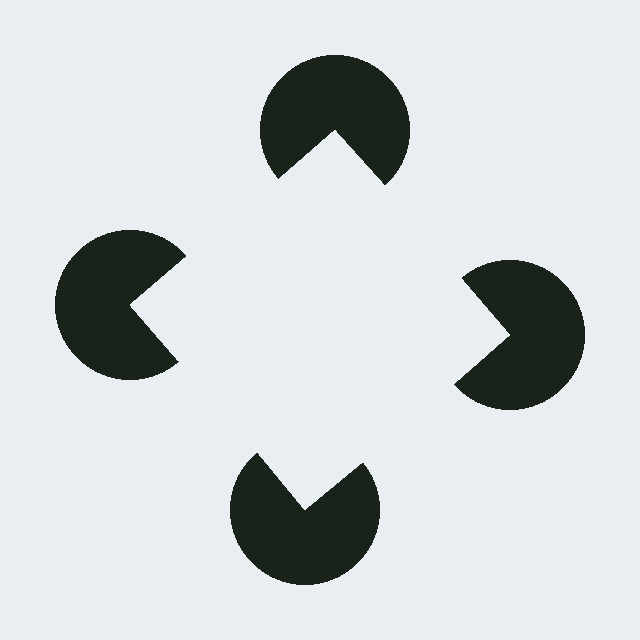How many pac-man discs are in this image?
There are 4 — one at each vertex of the illusory square.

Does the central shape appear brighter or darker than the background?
It typically appears slightly brighter than the background, even though no actual brightness change is drawn.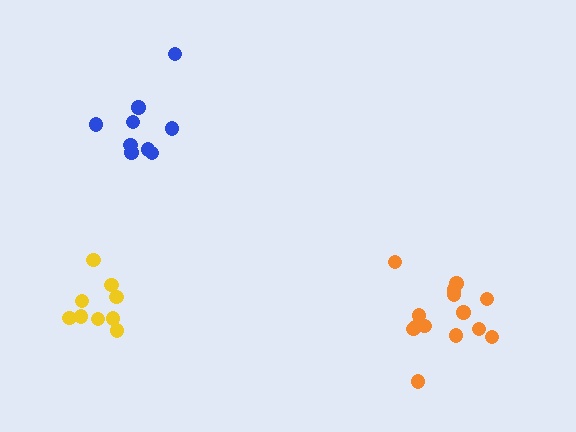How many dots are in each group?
Group 1: 14 dots, Group 2: 9 dots, Group 3: 9 dots (32 total).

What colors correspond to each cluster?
The clusters are colored: orange, yellow, blue.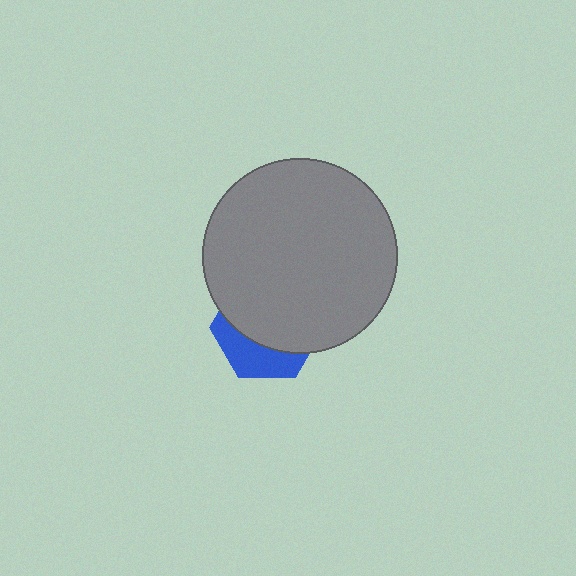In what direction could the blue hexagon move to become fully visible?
The blue hexagon could move down. That would shift it out from behind the gray circle entirely.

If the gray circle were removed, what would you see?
You would see the complete blue hexagon.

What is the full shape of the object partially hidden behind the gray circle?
The partially hidden object is a blue hexagon.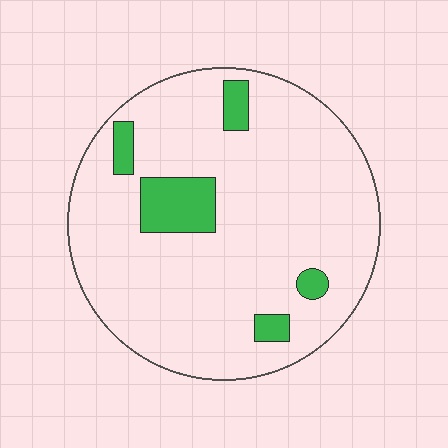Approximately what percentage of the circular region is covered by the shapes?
Approximately 10%.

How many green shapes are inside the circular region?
5.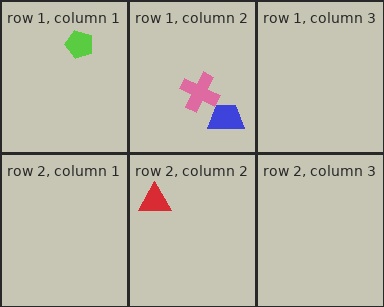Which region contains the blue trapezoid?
The row 1, column 2 region.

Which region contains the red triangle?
The row 2, column 2 region.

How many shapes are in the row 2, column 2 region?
1.